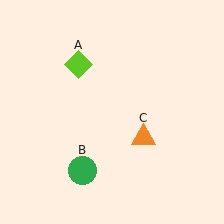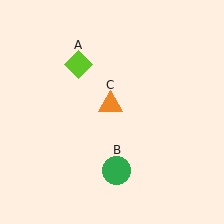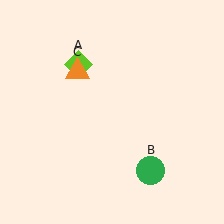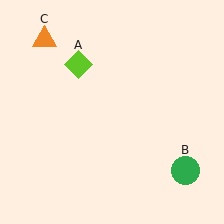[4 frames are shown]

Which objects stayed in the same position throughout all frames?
Lime diamond (object A) remained stationary.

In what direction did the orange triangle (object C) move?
The orange triangle (object C) moved up and to the left.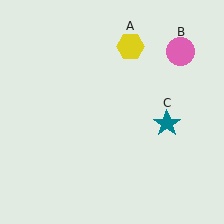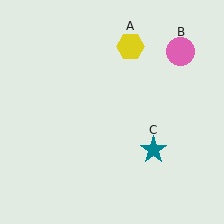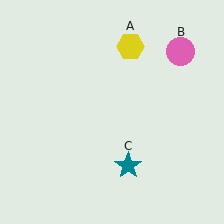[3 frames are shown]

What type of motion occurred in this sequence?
The teal star (object C) rotated clockwise around the center of the scene.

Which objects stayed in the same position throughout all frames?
Yellow hexagon (object A) and pink circle (object B) remained stationary.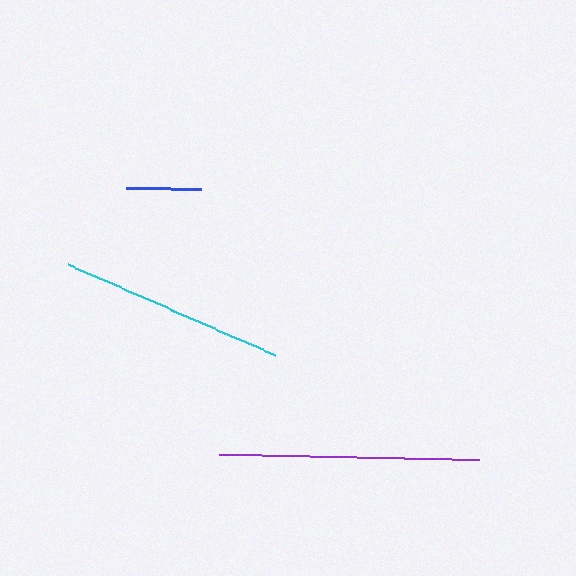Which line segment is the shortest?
The blue line is the shortest at approximately 75 pixels.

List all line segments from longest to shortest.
From longest to shortest: purple, cyan, blue.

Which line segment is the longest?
The purple line is the longest at approximately 260 pixels.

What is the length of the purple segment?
The purple segment is approximately 260 pixels long.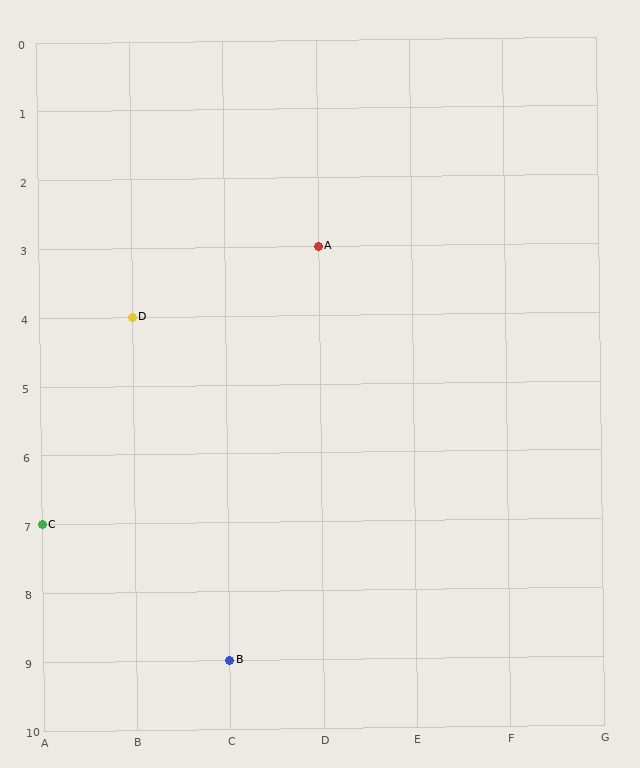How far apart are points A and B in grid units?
Points A and B are 1 column and 6 rows apart (about 6.1 grid units diagonally).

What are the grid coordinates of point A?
Point A is at grid coordinates (D, 3).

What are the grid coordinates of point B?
Point B is at grid coordinates (C, 9).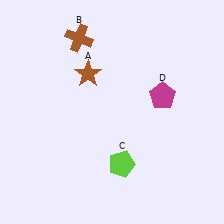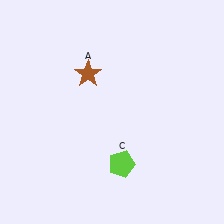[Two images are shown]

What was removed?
The brown cross (B), the magenta pentagon (D) were removed in Image 2.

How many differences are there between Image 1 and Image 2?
There are 2 differences between the two images.